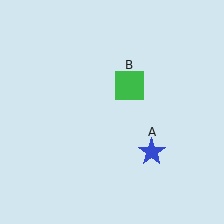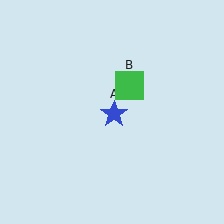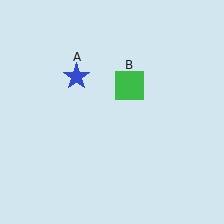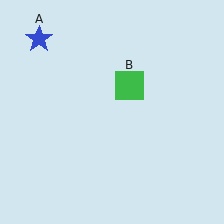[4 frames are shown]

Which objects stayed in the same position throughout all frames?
Green square (object B) remained stationary.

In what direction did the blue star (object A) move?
The blue star (object A) moved up and to the left.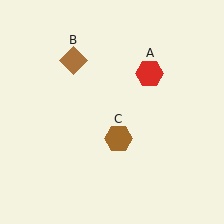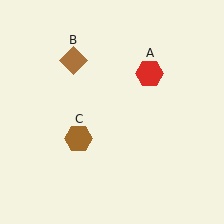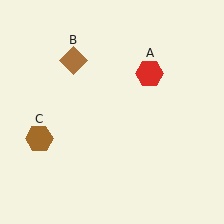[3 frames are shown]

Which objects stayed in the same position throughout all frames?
Red hexagon (object A) and brown diamond (object B) remained stationary.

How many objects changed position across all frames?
1 object changed position: brown hexagon (object C).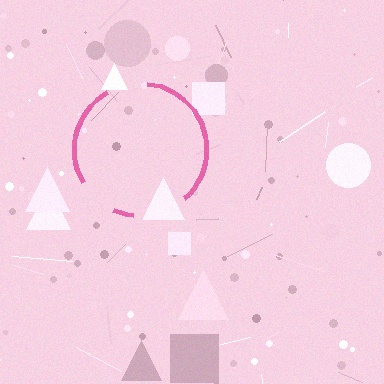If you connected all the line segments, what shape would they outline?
They would outline a circle.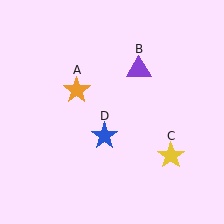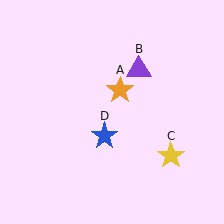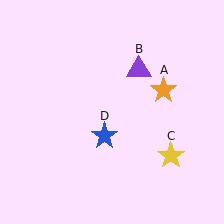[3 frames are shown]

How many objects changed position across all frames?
1 object changed position: orange star (object A).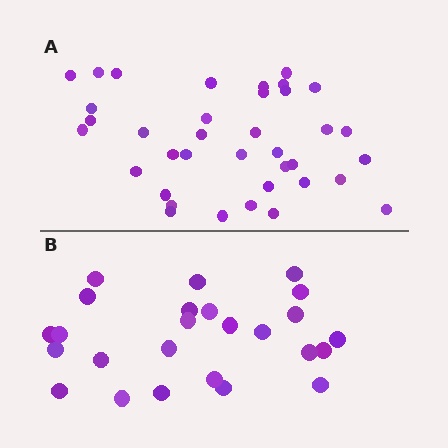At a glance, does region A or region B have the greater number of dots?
Region A (the top region) has more dots.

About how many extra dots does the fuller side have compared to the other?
Region A has roughly 12 or so more dots than region B.